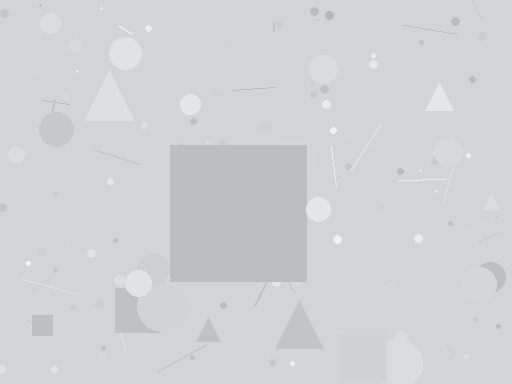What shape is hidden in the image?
A square is hidden in the image.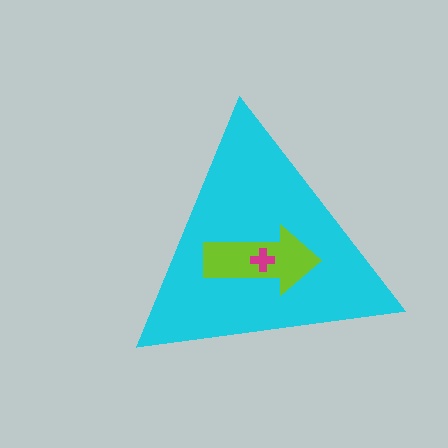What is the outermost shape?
The cyan triangle.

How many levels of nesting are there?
3.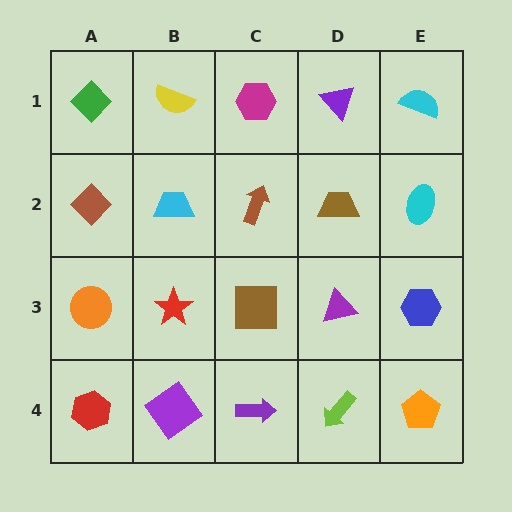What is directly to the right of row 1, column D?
A cyan semicircle.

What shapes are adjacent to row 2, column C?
A magenta hexagon (row 1, column C), a brown square (row 3, column C), a cyan trapezoid (row 2, column B), a brown trapezoid (row 2, column D).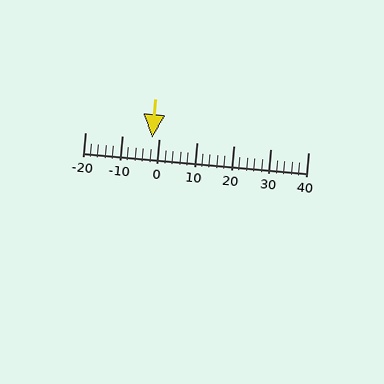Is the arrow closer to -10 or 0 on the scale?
The arrow is closer to 0.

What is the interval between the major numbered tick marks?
The major tick marks are spaced 10 units apart.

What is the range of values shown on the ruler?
The ruler shows values from -20 to 40.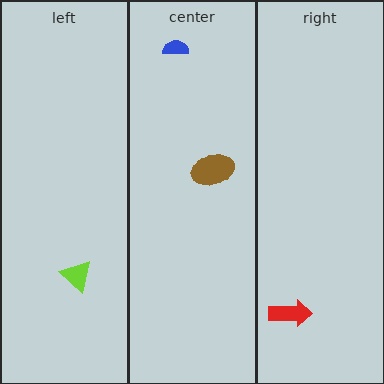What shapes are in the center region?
The blue semicircle, the brown ellipse.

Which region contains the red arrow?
The right region.